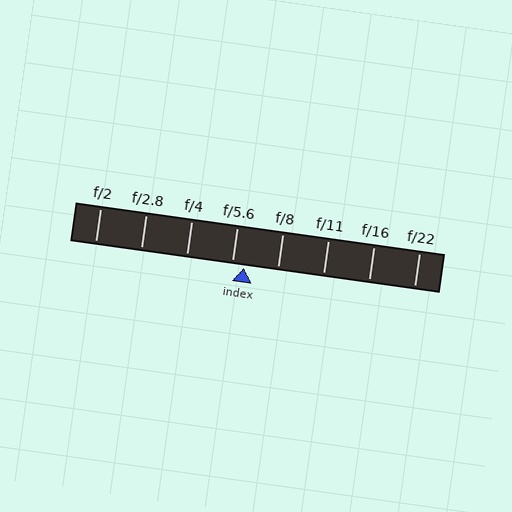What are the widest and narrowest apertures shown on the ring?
The widest aperture shown is f/2 and the narrowest is f/22.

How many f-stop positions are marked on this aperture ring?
There are 8 f-stop positions marked.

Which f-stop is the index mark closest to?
The index mark is closest to f/5.6.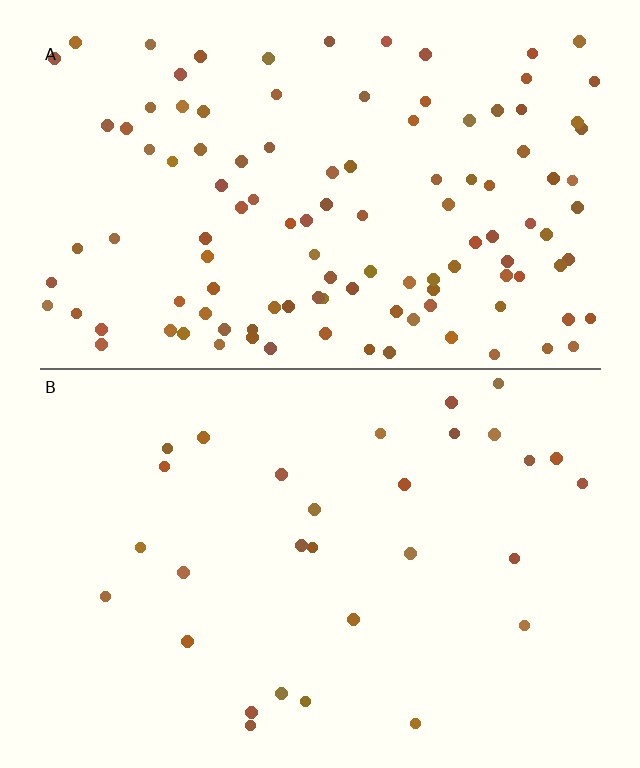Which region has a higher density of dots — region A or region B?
A (the top).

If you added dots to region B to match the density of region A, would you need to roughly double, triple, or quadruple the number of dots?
Approximately quadruple.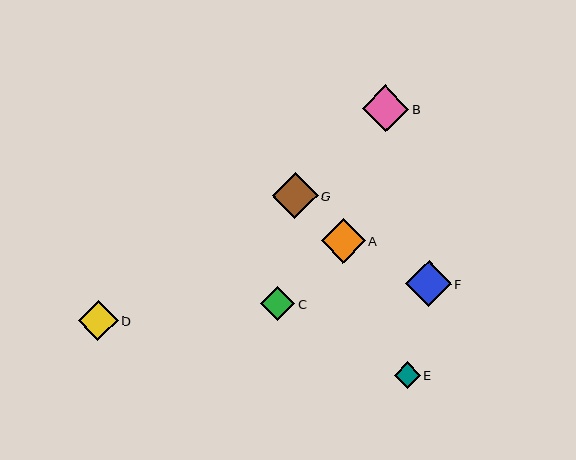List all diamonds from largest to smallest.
From largest to smallest: B, G, F, A, D, C, E.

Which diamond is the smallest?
Diamond E is the smallest with a size of approximately 26 pixels.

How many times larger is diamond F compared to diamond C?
Diamond F is approximately 1.3 times the size of diamond C.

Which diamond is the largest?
Diamond B is the largest with a size of approximately 47 pixels.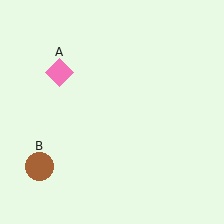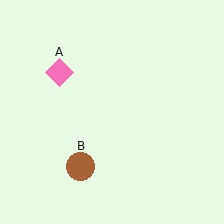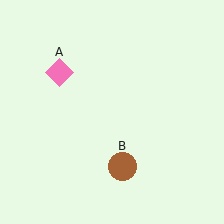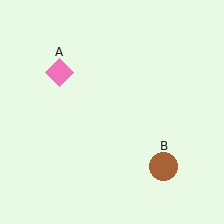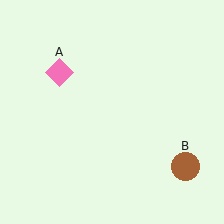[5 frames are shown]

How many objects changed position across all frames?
1 object changed position: brown circle (object B).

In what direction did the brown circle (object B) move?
The brown circle (object B) moved right.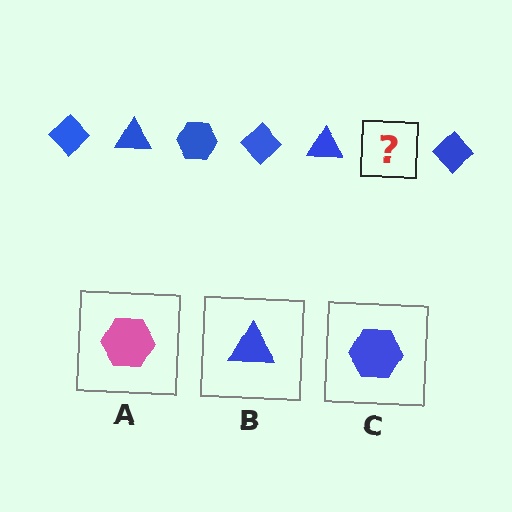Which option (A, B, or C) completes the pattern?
C.